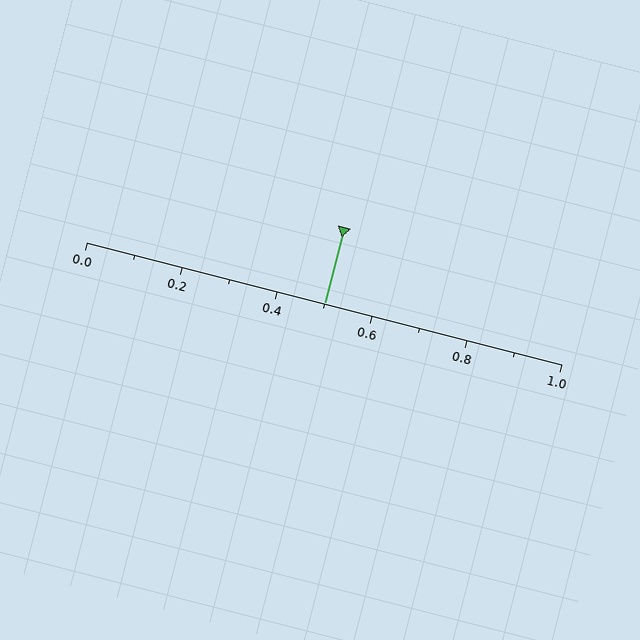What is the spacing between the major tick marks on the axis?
The major ticks are spaced 0.2 apart.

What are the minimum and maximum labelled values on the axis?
The axis runs from 0.0 to 1.0.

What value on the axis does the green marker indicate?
The marker indicates approximately 0.5.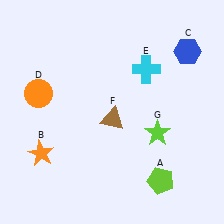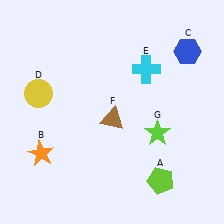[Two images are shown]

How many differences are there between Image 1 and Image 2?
There is 1 difference between the two images.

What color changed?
The circle (D) changed from orange in Image 1 to yellow in Image 2.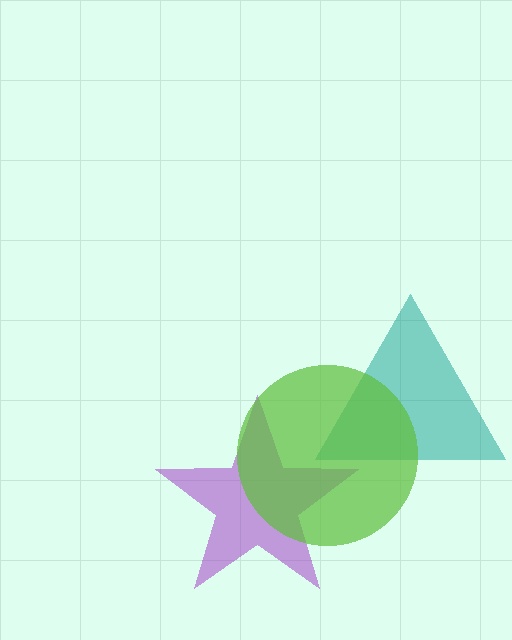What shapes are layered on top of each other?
The layered shapes are: a teal triangle, a purple star, a lime circle.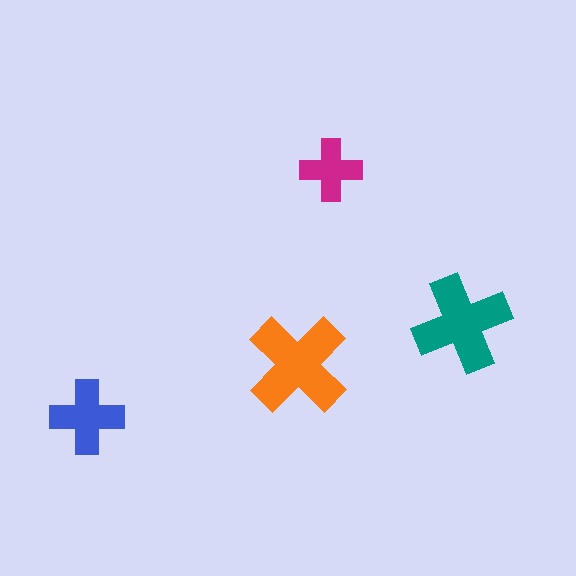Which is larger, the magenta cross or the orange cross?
The orange one.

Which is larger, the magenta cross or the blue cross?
The blue one.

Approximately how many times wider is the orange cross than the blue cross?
About 1.5 times wider.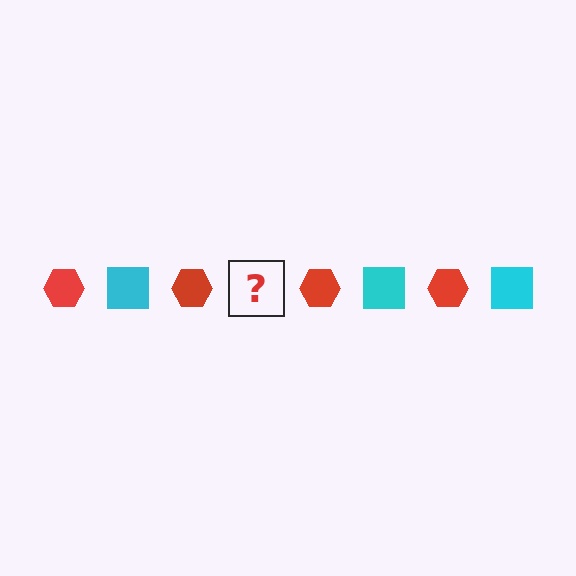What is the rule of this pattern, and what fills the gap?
The rule is that the pattern alternates between red hexagon and cyan square. The gap should be filled with a cyan square.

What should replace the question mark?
The question mark should be replaced with a cyan square.